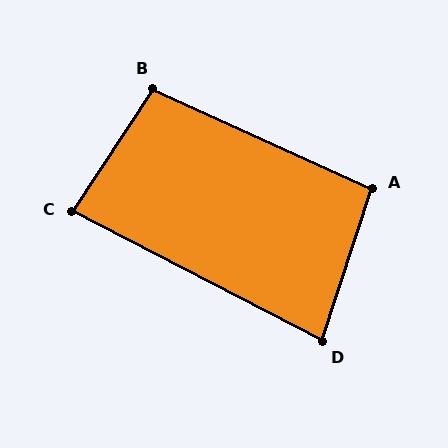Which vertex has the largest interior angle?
B, at approximately 99 degrees.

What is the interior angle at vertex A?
Approximately 96 degrees (obtuse).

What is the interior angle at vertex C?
Approximately 84 degrees (acute).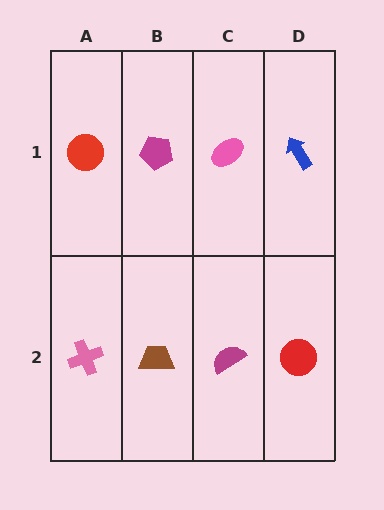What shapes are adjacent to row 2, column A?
A red circle (row 1, column A), a brown trapezoid (row 2, column B).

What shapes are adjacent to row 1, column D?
A red circle (row 2, column D), a pink ellipse (row 1, column C).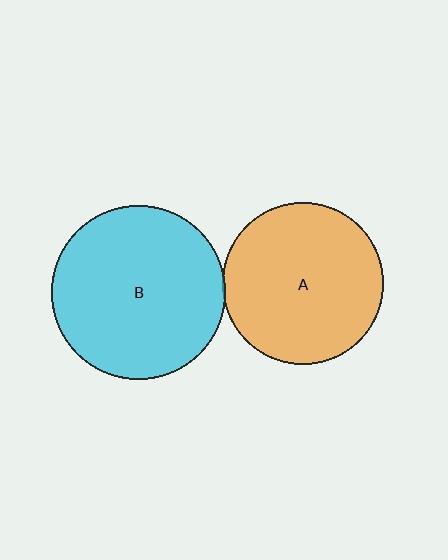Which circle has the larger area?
Circle B (cyan).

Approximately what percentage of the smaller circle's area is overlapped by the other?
Approximately 5%.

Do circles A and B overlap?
Yes.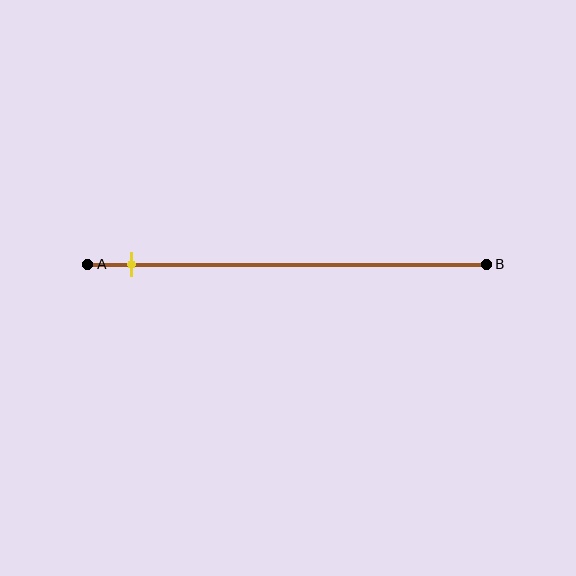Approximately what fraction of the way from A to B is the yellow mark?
The yellow mark is approximately 10% of the way from A to B.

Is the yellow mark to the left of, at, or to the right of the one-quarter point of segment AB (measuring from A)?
The yellow mark is to the left of the one-quarter point of segment AB.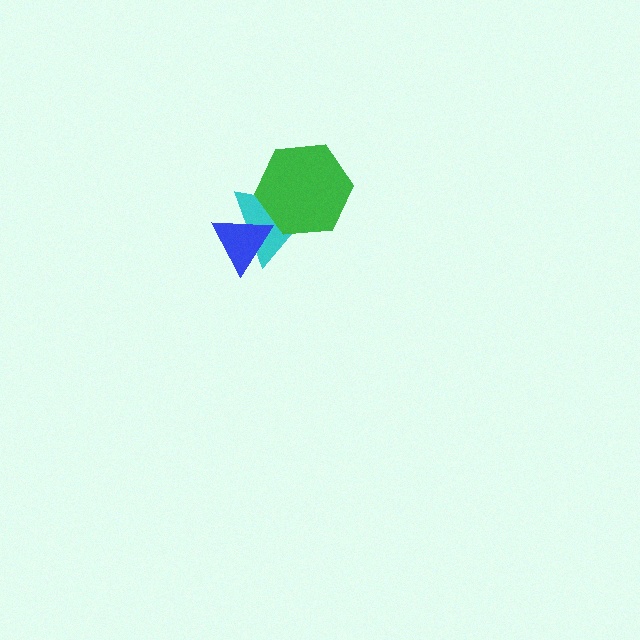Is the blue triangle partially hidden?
No, no other shape covers it.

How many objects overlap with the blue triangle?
1 object overlaps with the blue triangle.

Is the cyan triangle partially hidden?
Yes, it is partially covered by another shape.